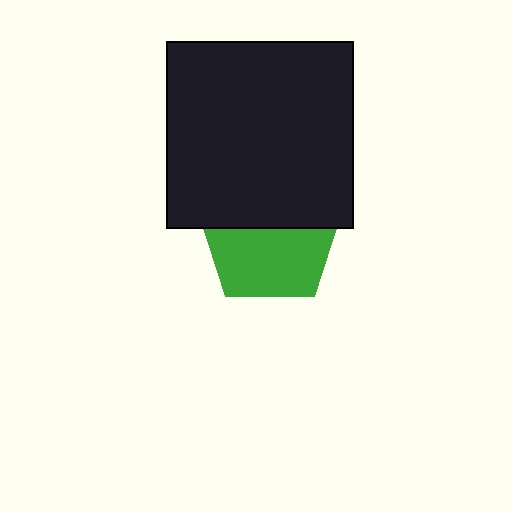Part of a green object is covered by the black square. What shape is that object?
It is a pentagon.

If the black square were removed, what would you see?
You would see the complete green pentagon.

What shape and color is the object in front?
The object in front is a black square.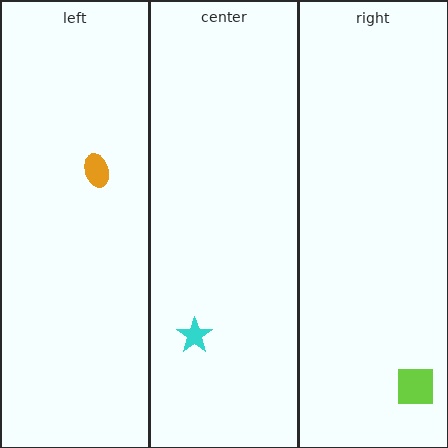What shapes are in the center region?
The cyan star.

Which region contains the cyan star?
The center region.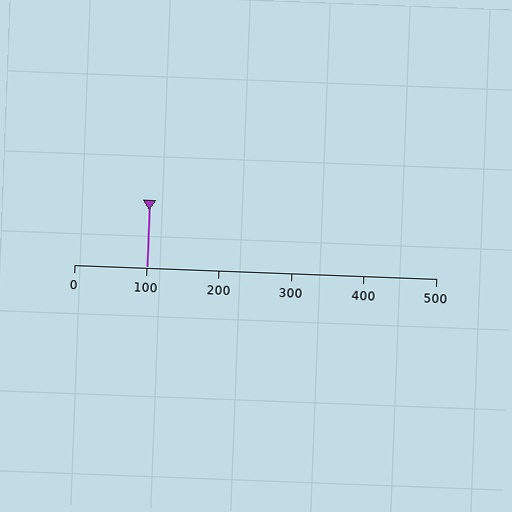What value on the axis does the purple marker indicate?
The marker indicates approximately 100.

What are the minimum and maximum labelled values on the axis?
The axis runs from 0 to 500.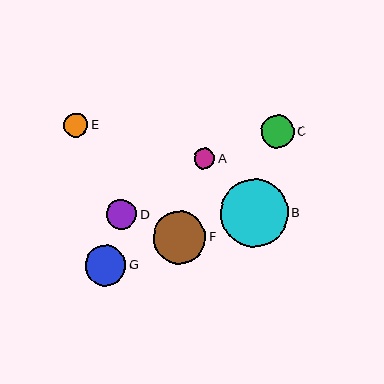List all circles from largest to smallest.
From largest to smallest: B, F, G, C, D, E, A.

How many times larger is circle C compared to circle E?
Circle C is approximately 1.4 times the size of circle E.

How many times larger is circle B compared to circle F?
Circle B is approximately 1.3 times the size of circle F.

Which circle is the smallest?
Circle A is the smallest with a size of approximately 20 pixels.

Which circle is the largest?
Circle B is the largest with a size of approximately 68 pixels.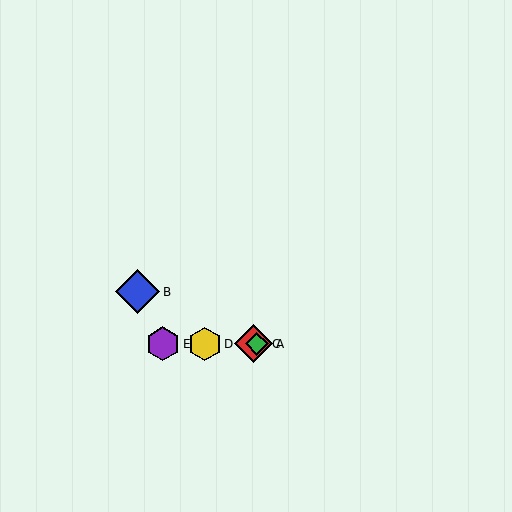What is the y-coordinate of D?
Object D is at y≈344.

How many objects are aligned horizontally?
4 objects (A, C, D, E) are aligned horizontally.